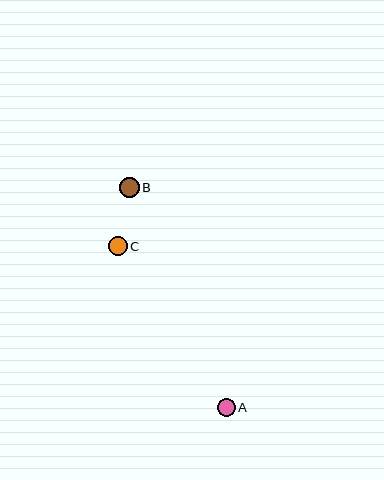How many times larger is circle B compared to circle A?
Circle B is approximately 1.1 times the size of circle A.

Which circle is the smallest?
Circle A is the smallest with a size of approximately 18 pixels.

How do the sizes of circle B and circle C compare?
Circle B and circle C are approximately the same size.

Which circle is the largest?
Circle B is the largest with a size of approximately 20 pixels.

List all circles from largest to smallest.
From largest to smallest: B, C, A.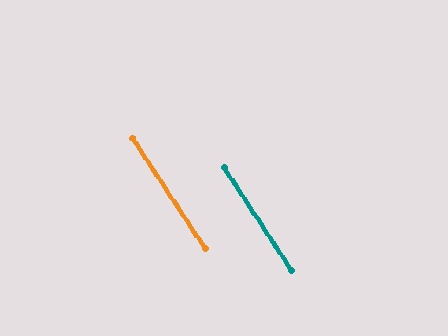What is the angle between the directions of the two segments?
Approximately 0 degrees.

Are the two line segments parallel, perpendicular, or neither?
Parallel — their directions differ by only 0.2°.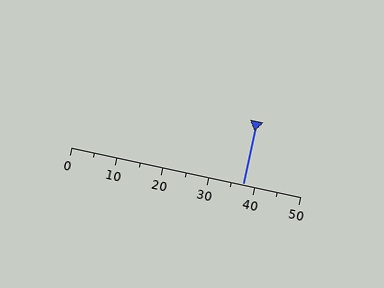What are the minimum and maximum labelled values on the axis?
The axis runs from 0 to 50.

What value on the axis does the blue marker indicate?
The marker indicates approximately 37.5.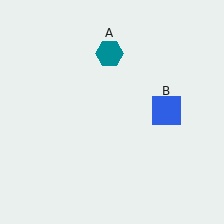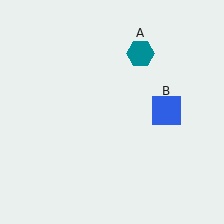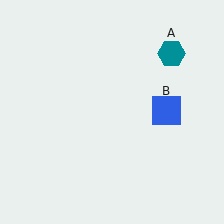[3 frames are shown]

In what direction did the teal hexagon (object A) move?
The teal hexagon (object A) moved right.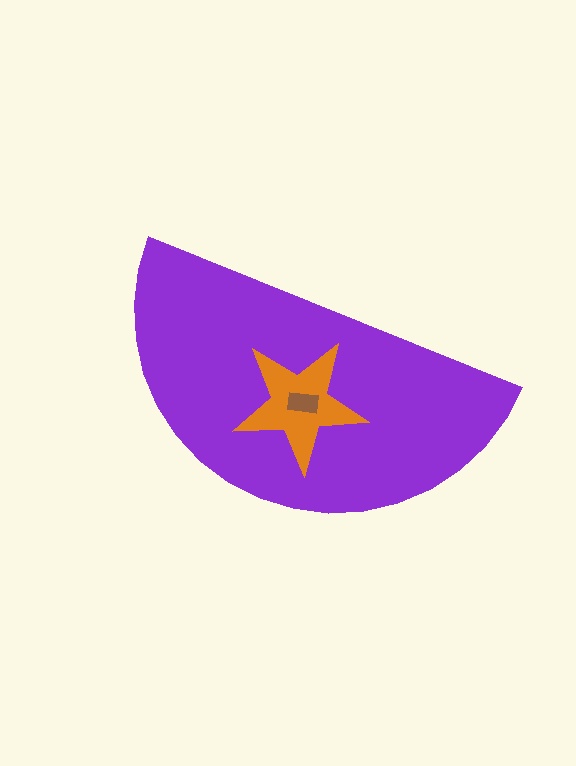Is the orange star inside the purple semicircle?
Yes.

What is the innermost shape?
The brown rectangle.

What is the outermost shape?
The purple semicircle.